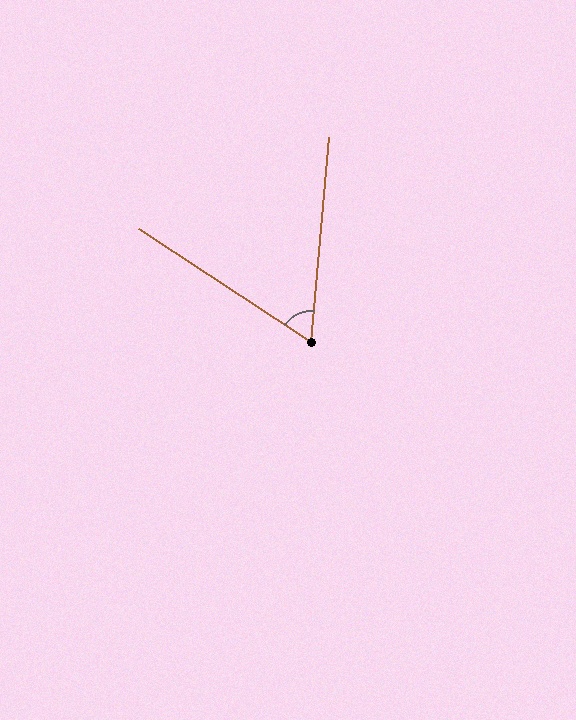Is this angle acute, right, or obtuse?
It is acute.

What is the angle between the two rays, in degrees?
Approximately 62 degrees.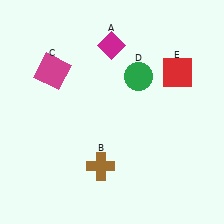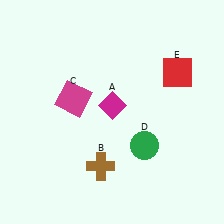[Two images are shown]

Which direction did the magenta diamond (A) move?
The magenta diamond (A) moved down.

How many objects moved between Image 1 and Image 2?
3 objects moved between the two images.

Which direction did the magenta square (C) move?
The magenta square (C) moved down.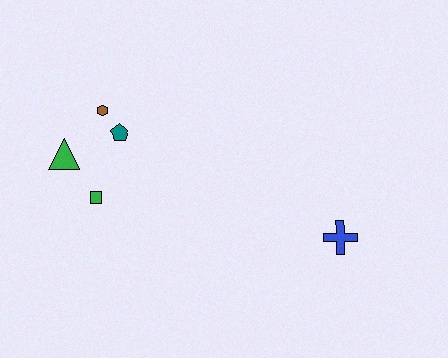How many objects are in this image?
There are 5 objects.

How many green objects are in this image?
There are 2 green objects.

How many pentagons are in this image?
There is 1 pentagon.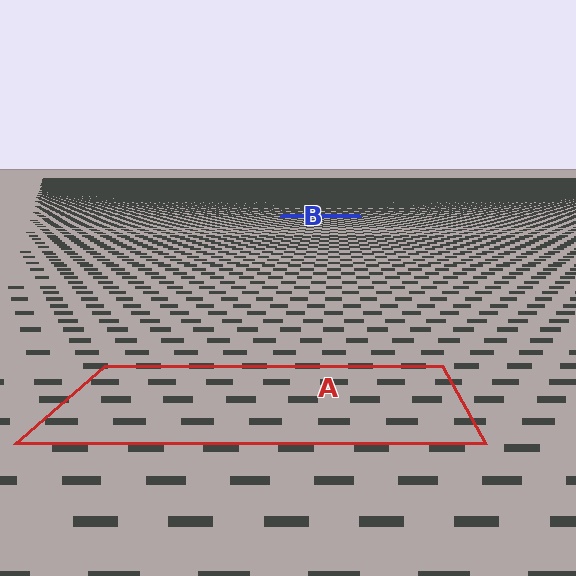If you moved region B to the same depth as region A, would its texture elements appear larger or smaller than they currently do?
They would appear larger. At a closer depth, the same texture elements are projected at a bigger on-screen size.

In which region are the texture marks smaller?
The texture marks are smaller in region B, because it is farther away.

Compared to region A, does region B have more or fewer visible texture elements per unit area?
Region B has more texture elements per unit area — they are packed more densely because it is farther away.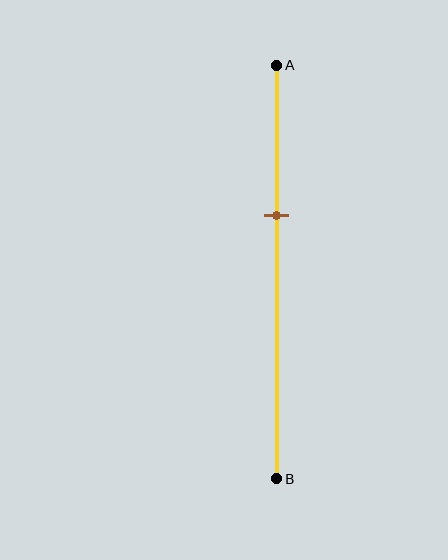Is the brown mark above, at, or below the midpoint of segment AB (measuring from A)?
The brown mark is above the midpoint of segment AB.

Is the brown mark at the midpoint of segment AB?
No, the mark is at about 35% from A, not at the 50% midpoint.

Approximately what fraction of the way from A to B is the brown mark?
The brown mark is approximately 35% of the way from A to B.